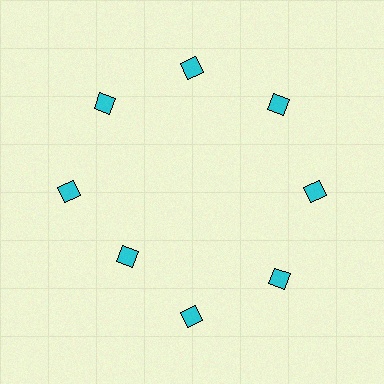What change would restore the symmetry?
The symmetry would be restored by moving it outward, back onto the ring so that all 8 diamonds sit at equal angles and equal distance from the center.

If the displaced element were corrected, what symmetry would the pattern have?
It would have 8-fold rotational symmetry — the pattern would map onto itself every 45 degrees.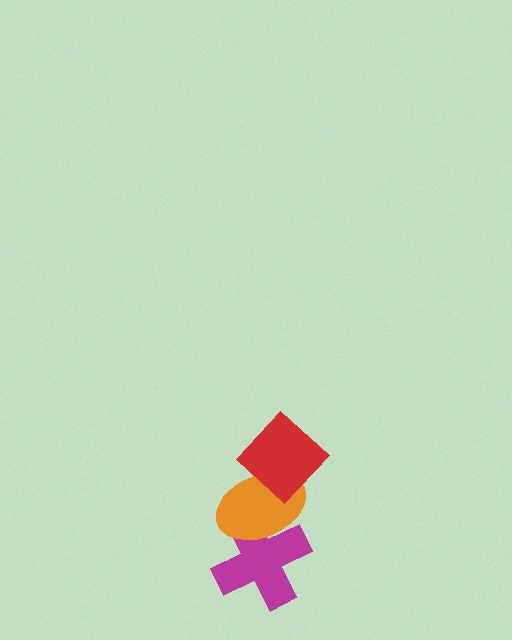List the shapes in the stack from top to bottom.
From top to bottom: the red diamond, the orange ellipse, the magenta cross.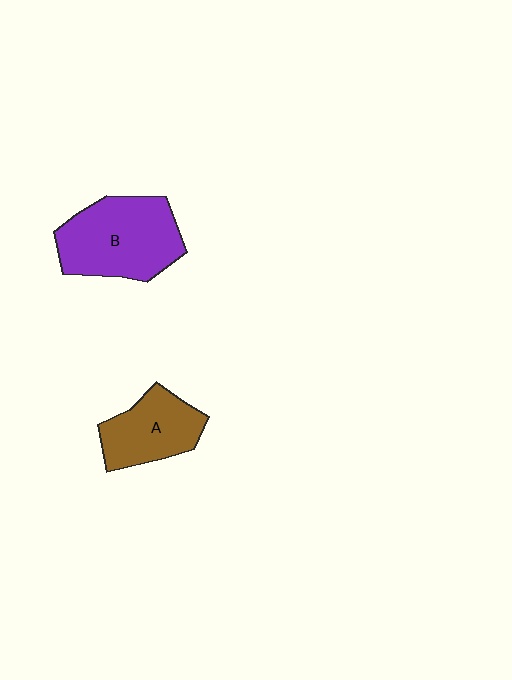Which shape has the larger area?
Shape B (purple).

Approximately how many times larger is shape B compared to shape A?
Approximately 1.5 times.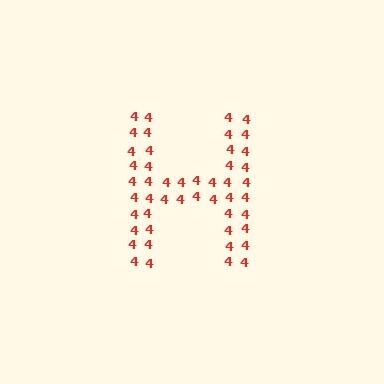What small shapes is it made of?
It is made of small digit 4's.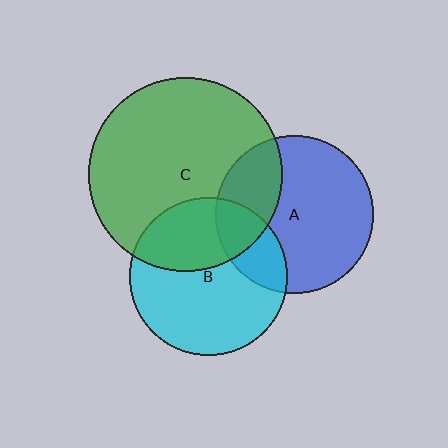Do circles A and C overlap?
Yes.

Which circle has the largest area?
Circle C (green).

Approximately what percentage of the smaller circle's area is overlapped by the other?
Approximately 30%.